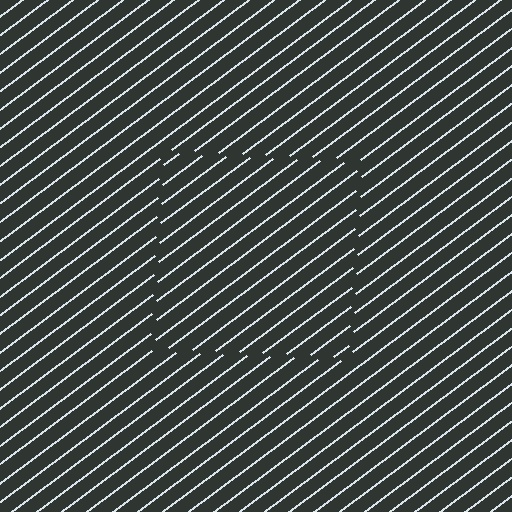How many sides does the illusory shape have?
4 sides — the line-ends trace a square.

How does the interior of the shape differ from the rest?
The interior of the shape contains the same grating, shifted by half a period — the contour is defined by the phase discontinuity where line-ends from the inner and outer gratings abut.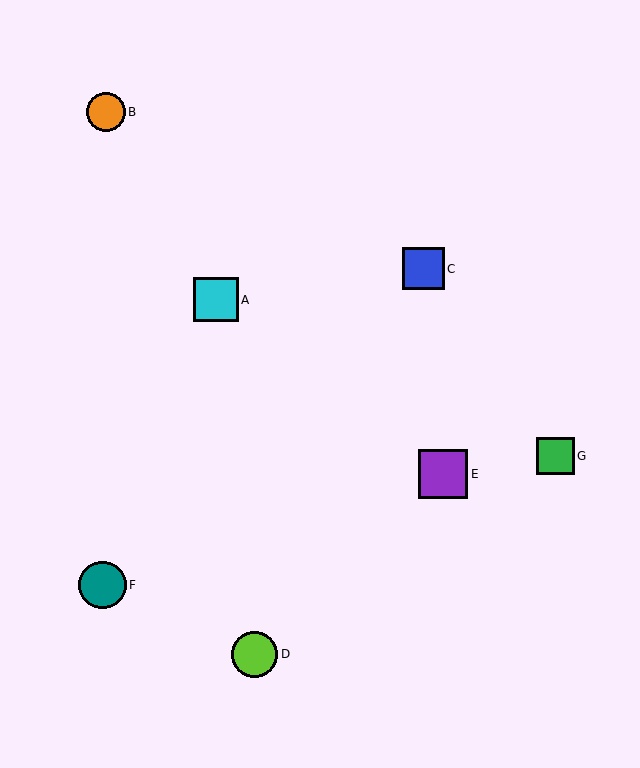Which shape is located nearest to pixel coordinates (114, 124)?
The orange circle (labeled B) at (106, 112) is nearest to that location.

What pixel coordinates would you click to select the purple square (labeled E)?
Click at (443, 474) to select the purple square E.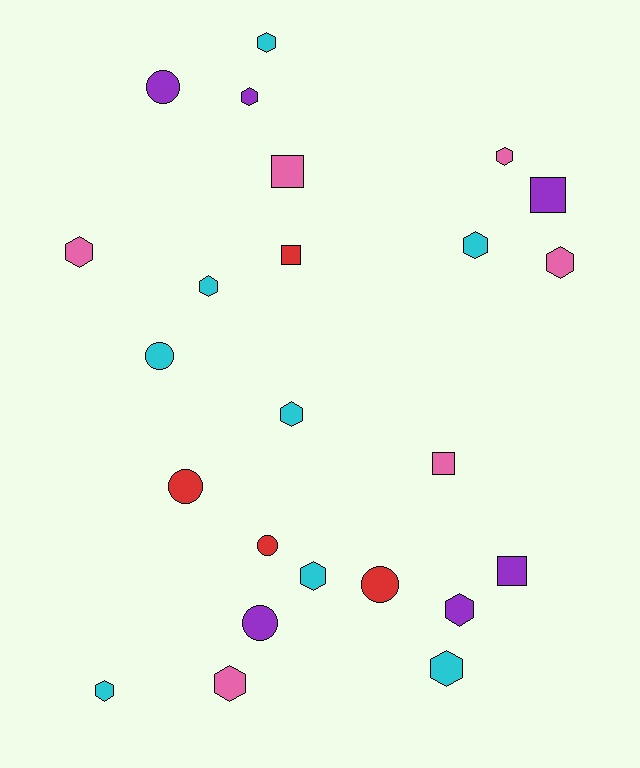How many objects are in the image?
There are 24 objects.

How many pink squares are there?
There are 2 pink squares.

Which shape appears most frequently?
Hexagon, with 13 objects.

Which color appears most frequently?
Cyan, with 8 objects.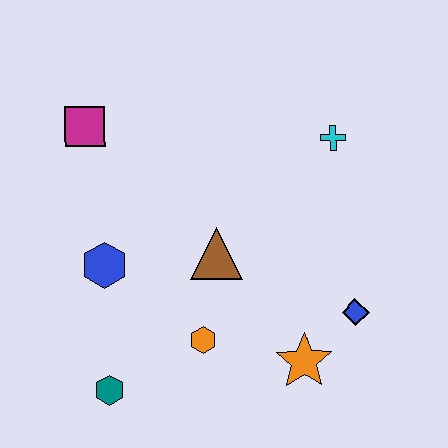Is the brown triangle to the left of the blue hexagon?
No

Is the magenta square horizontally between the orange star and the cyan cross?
No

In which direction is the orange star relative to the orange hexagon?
The orange star is to the right of the orange hexagon.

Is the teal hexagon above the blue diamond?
No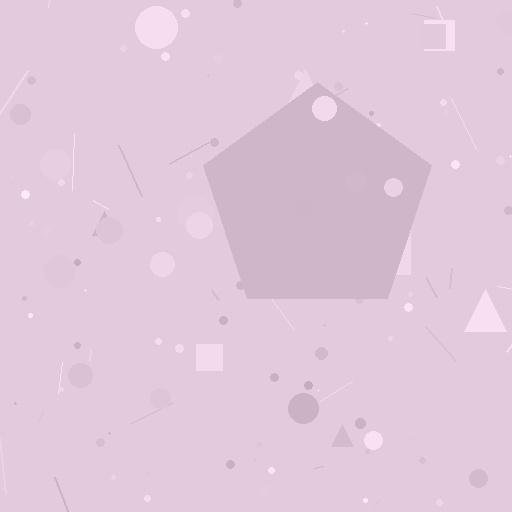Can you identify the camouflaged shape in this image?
The camouflaged shape is a pentagon.